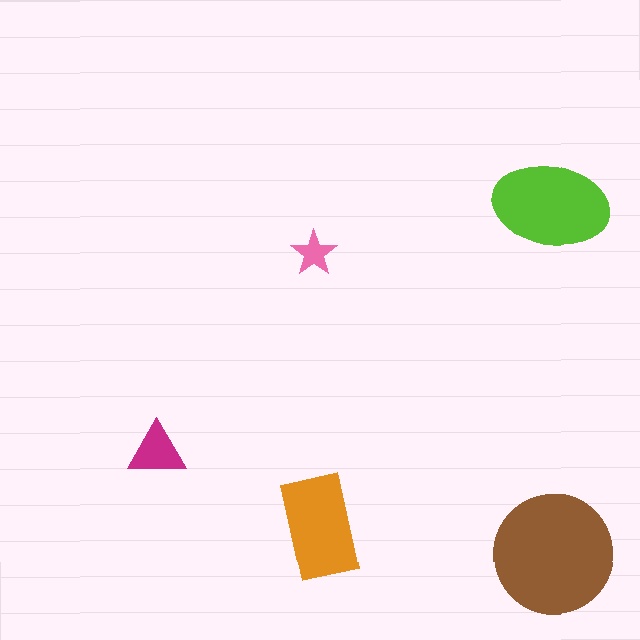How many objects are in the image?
There are 5 objects in the image.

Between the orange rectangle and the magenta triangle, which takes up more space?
The orange rectangle.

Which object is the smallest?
The pink star.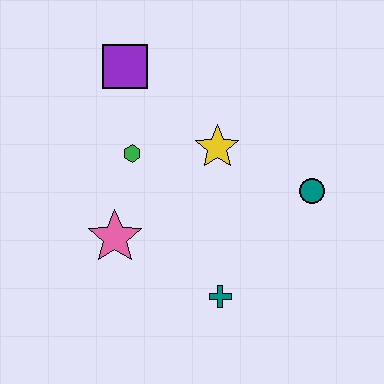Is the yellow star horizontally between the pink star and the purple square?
No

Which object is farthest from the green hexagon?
The teal circle is farthest from the green hexagon.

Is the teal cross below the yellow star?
Yes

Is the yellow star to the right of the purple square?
Yes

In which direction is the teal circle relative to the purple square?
The teal circle is to the right of the purple square.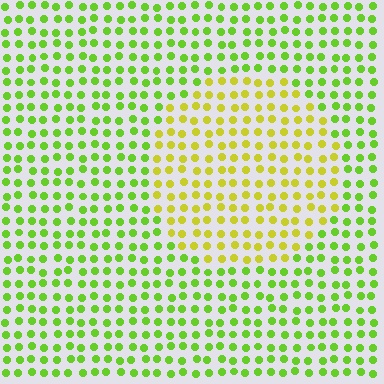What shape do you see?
I see a circle.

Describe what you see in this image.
The image is filled with small lime elements in a uniform arrangement. A circle-shaped region is visible where the elements are tinted to a slightly different hue, forming a subtle color boundary.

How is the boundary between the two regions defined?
The boundary is defined purely by a slight shift in hue (about 36 degrees). Spacing, size, and orientation are identical on both sides.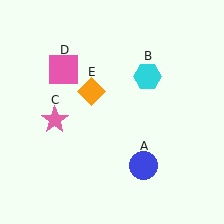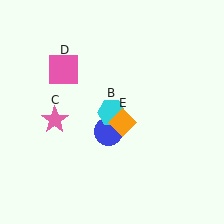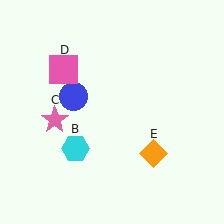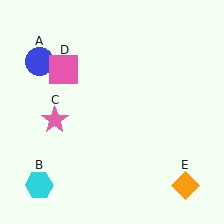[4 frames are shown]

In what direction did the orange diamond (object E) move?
The orange diamond (object E) moved down and to the right.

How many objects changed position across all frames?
3 objects changed position: blue circle (object A), cyan hexagon (object B), orange diamond (object E).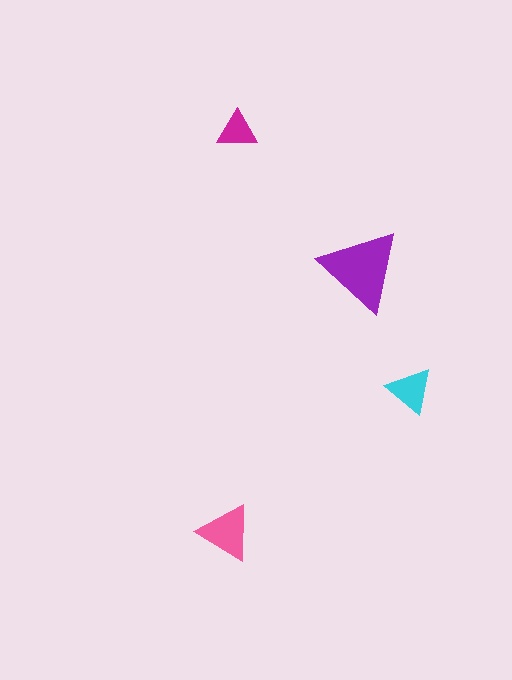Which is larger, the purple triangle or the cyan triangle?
The purple one.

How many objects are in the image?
There are 4 objects in the image.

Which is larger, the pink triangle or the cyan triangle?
The pink one.